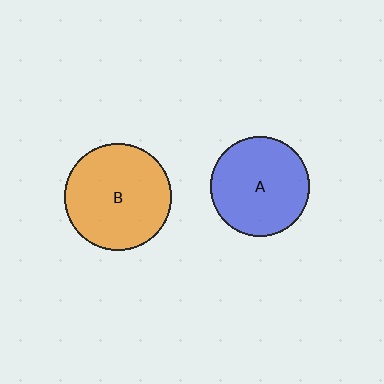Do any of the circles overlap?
No, none of the circles overlap.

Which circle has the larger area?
Circle B (orange).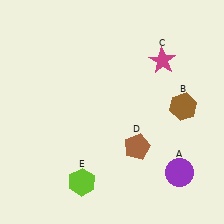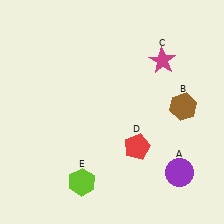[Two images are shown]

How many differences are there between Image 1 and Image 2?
There is 1 difference between the two images.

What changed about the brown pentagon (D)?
In Image 1, D is brown. In Image 2, it changed to red.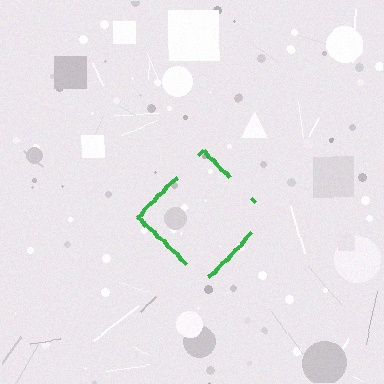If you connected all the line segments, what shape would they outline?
They would outline a diamond.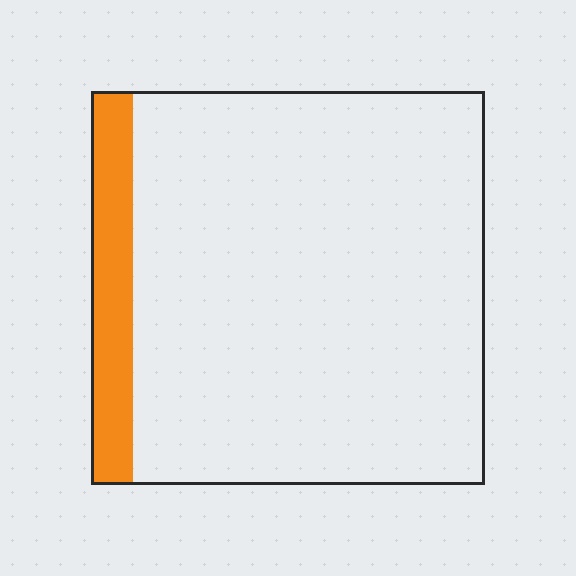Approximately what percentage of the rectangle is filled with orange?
Approximately 10%.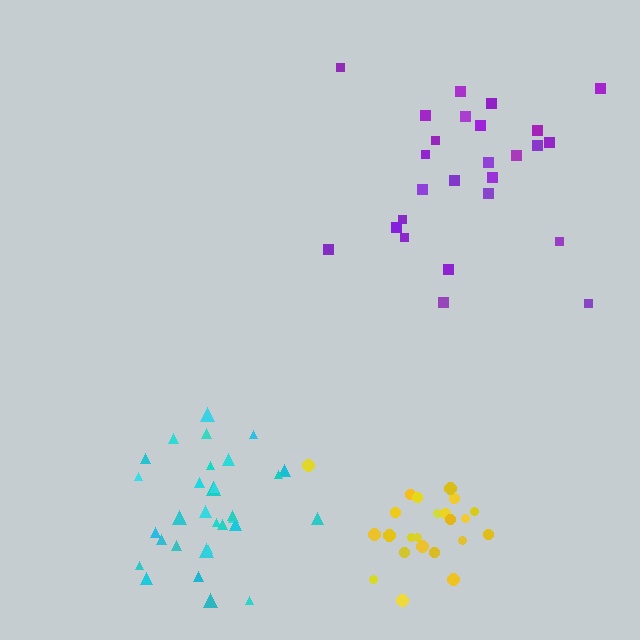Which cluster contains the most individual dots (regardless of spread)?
Cyan (31).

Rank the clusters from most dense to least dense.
yellow, cyan, purple.